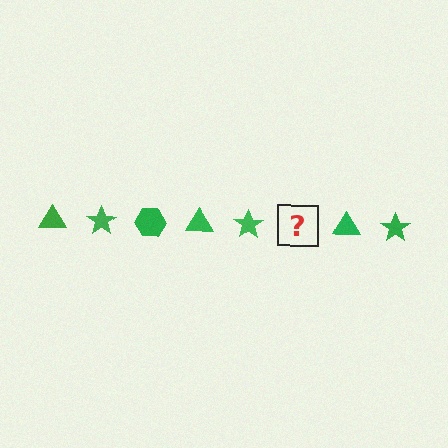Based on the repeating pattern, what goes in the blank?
The blank should be a green hexagon.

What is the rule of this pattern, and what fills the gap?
The rule is that the pattern cycles through triangle, star, hexagon shapes in green. The gap should be filled with a green hexagon.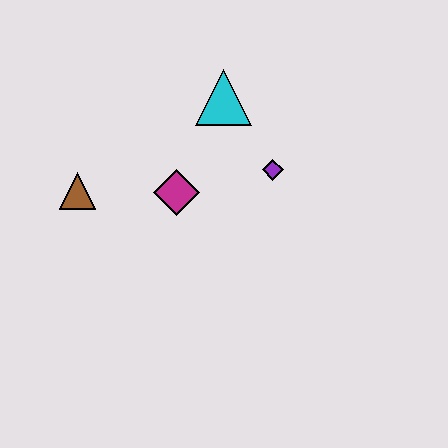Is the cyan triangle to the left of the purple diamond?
Yes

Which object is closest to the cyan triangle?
The purple diamond is closest to the cyan triangle.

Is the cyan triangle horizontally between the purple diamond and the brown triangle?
Yes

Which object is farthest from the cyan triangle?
The brown triangle is farthest from the cyan triangle.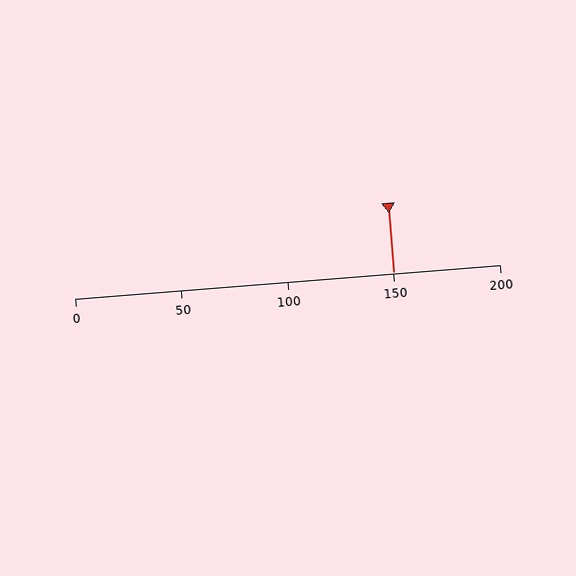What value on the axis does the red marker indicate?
The marker indicates approximately 150.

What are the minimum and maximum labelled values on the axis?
The axis runs from 0 to 200.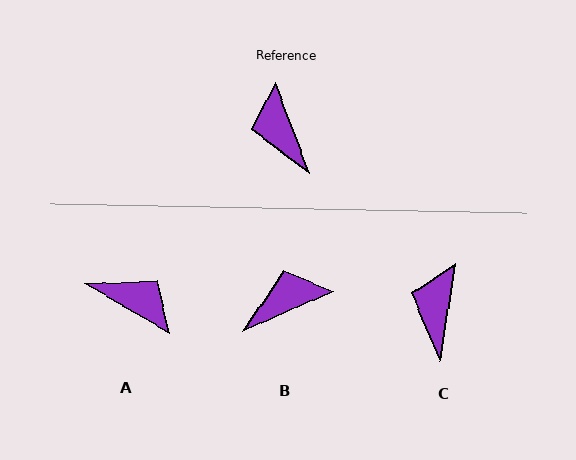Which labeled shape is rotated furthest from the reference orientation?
A, about 141 degrees away.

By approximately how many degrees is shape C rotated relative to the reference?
Approximately 30 degrees clockwise.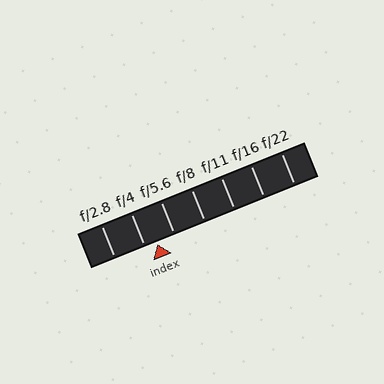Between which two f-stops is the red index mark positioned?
The index mark is between f/4 and f/5.6.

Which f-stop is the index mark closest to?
The index mark is closest to f/4.